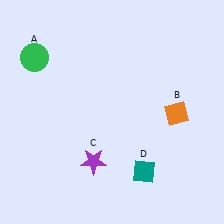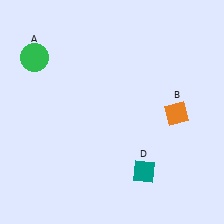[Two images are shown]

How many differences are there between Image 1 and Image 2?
There is 1 difference between the two images.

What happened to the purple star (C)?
The purple star (C) was removed in Image 2. It was in the bottom-left area of Image 1.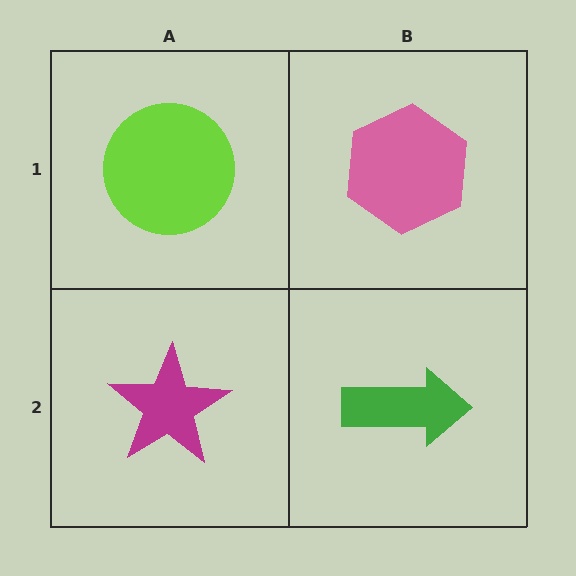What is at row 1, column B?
A pink hexagon.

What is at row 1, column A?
A lime circle.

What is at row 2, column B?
A green arrow.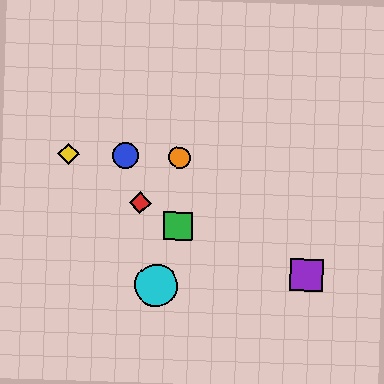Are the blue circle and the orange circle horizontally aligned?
Yes, both are at y≈156.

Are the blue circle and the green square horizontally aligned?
No, the blue circle is at y≈156 and the green square is at y≈226.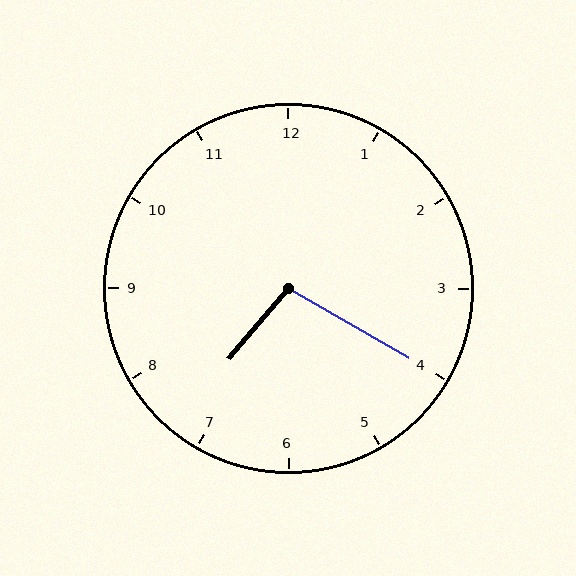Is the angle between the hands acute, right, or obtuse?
It is obtuse.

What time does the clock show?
7:20.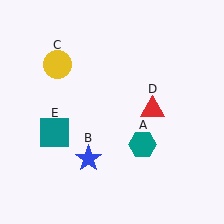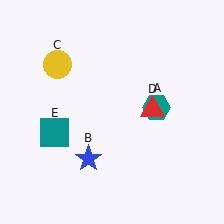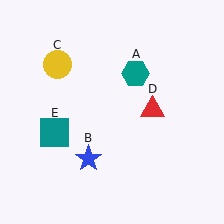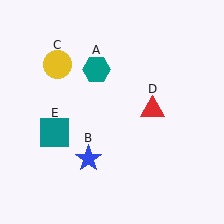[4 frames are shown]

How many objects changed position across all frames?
1 object changed position: teal hexagon (object A).